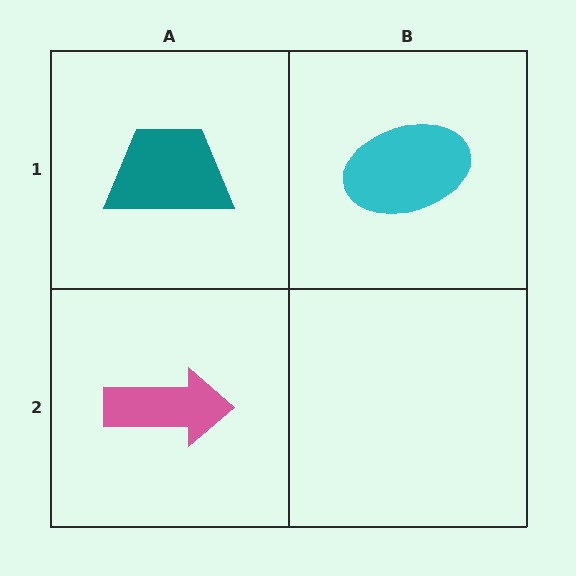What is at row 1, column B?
A cyan ellipse.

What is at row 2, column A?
A pink arrow.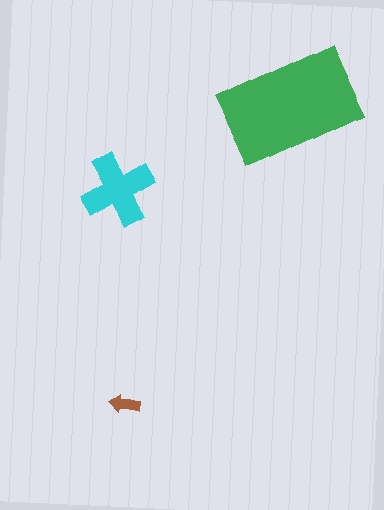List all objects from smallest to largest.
The brown arrow, the cyan cross, the green rectangle.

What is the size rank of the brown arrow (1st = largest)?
3rd.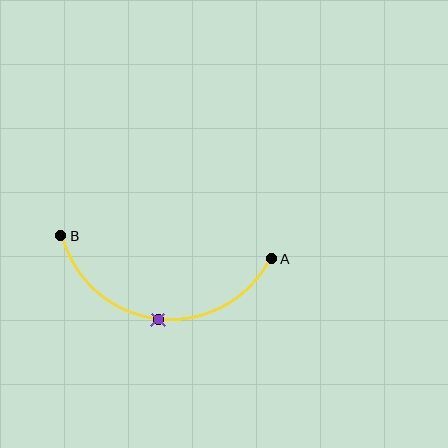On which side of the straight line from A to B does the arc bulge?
The arc bulges below the straight line connecting A and B.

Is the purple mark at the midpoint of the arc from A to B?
Yes. The purple mark lies on the arc at equal arc-length from both A and B — it is the arc midpoint.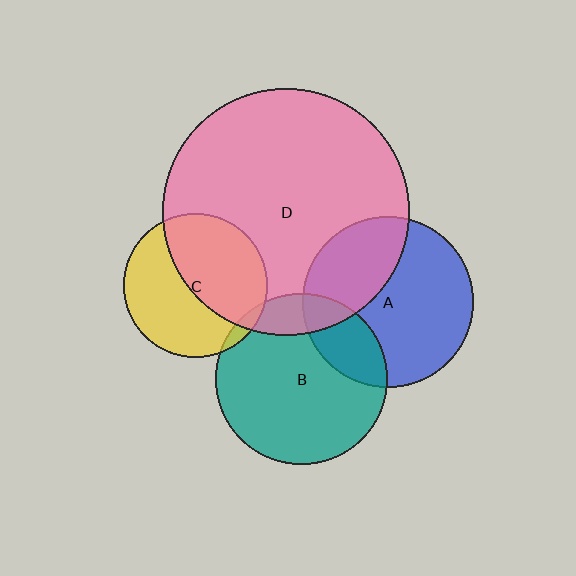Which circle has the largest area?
Circle D (pink).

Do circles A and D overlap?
Yes.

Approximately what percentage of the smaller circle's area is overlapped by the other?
Approximately 35%.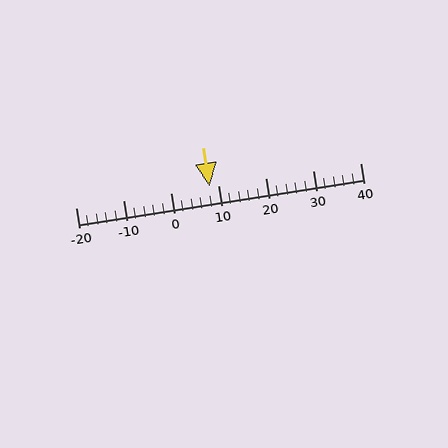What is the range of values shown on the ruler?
The ruler shows values from -20 to 40.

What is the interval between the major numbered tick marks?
The major tick marks are spaced 10 units apart.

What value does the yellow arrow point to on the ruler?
The yellow arrow points to approximately 8.